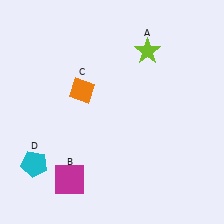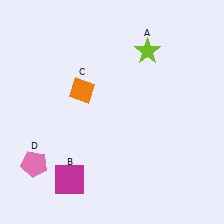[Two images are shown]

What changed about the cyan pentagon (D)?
In Image 1, D is cyan. In Image 2, it changed to pink.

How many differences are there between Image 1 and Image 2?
There is 1 difference between the two images.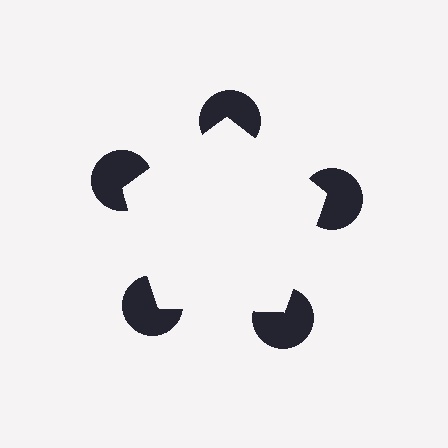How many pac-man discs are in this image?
There are 5 — one at each vertex of the illusory pentagon.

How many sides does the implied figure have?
5 sides.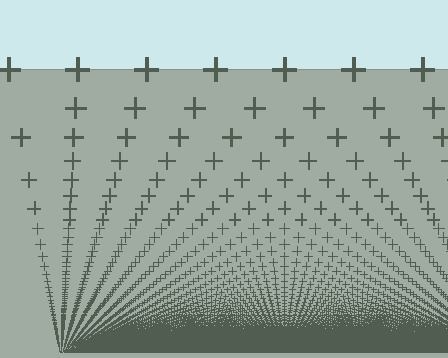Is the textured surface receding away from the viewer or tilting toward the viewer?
The surface appears to tilt toward the viewer. Texture elements get larger and sparser toward the top.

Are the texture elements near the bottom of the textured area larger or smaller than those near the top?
Smaller. The gradient is inverted — elements near the bottom are smaller and denser.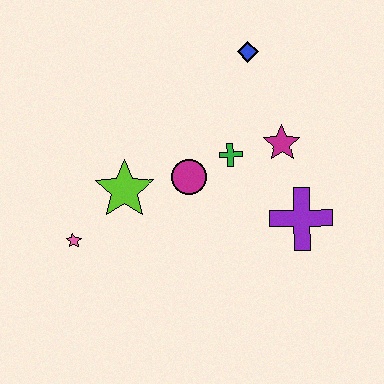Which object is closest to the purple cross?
The magenta star is closest to the purple cross.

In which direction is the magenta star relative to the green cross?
The magenta star is to the right of the green cross.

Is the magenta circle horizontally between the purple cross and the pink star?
Yes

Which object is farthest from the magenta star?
The pink star is farthest from the magenta star.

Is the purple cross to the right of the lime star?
Yes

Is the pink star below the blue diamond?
Yes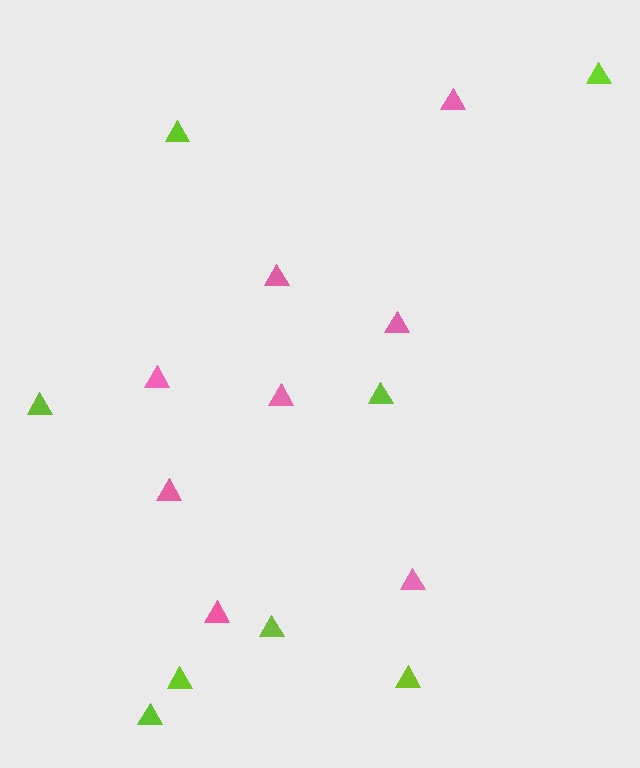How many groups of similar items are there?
There are 2 groups: one group of lime triangles (8) and one group of pink triangles (8).